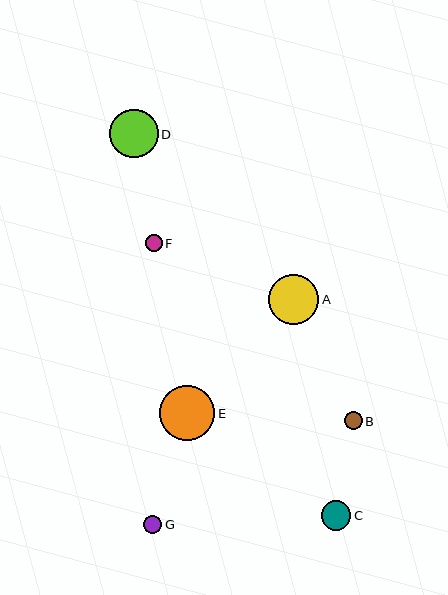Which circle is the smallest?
Circle F is the smallest with a size of approximately 17 pixels.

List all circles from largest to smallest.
From largest to smallest: E, A, D, C, B, G, F.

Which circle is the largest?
Circle E is the largest with a size of approximately 55 pixels.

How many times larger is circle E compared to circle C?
Circle E is approximately 1.9 times the size of circle C.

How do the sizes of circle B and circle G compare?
Circle B and circle G are approximately the same size.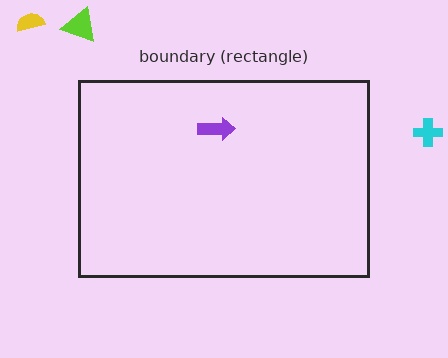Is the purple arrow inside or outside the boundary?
Inside.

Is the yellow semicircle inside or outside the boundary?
Outside.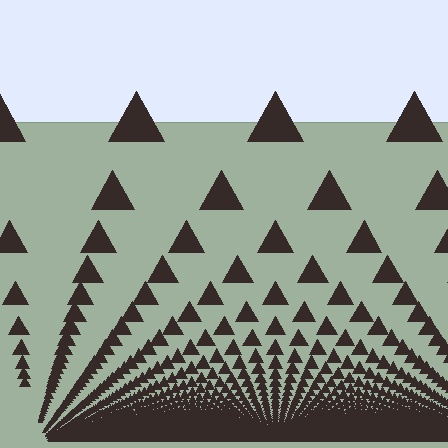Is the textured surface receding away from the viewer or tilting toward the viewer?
The surface appears to tilt toward the viewer. Texture elements get larger and sparser toward the top.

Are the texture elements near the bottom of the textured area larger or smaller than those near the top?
Smaller. The gradient is inverted — elements near the bottom are smaller and denser.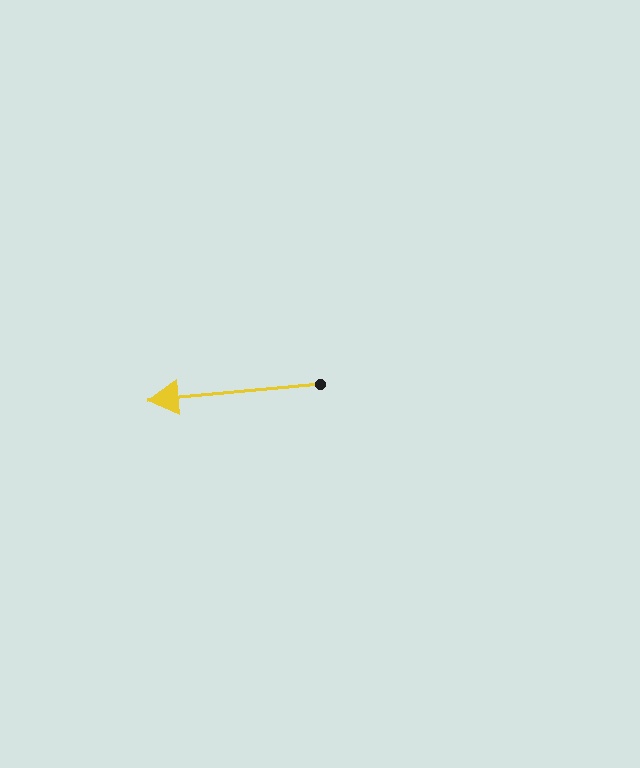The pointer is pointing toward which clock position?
Roughly 9 o'clock.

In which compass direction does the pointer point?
West.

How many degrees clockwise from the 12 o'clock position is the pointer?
Approximately 265 degrees.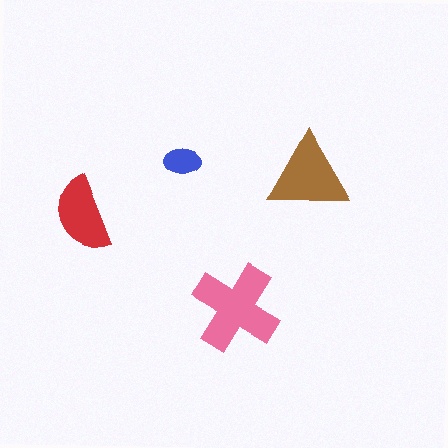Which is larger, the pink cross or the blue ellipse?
The pink cross.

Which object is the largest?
The pink cross.